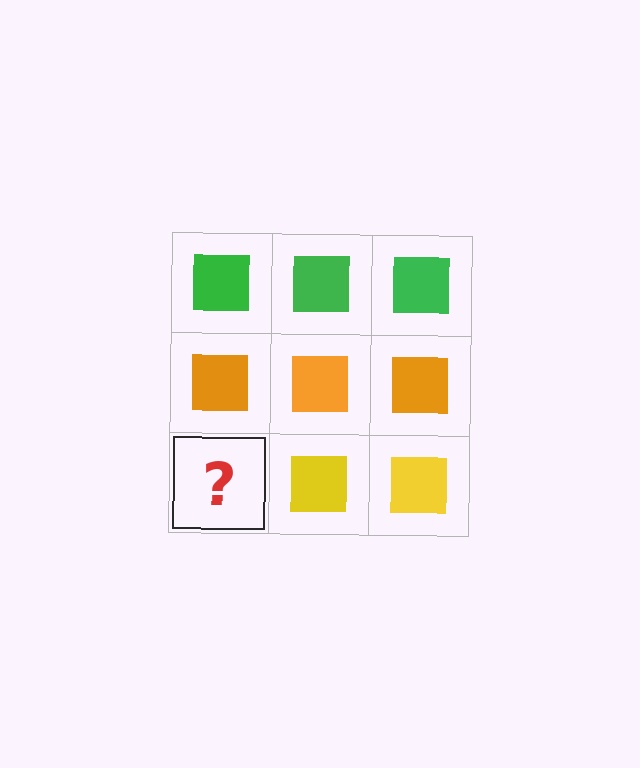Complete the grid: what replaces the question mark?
The question mark should be replaced with a yellow square.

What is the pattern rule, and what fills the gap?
The rule is that each row has a consistent color. The gap should be filled with a yellow square.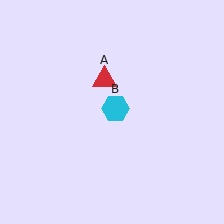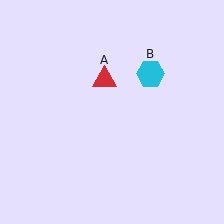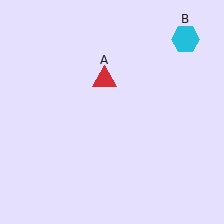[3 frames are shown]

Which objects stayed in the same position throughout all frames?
Red triangle (object A) remained stationary.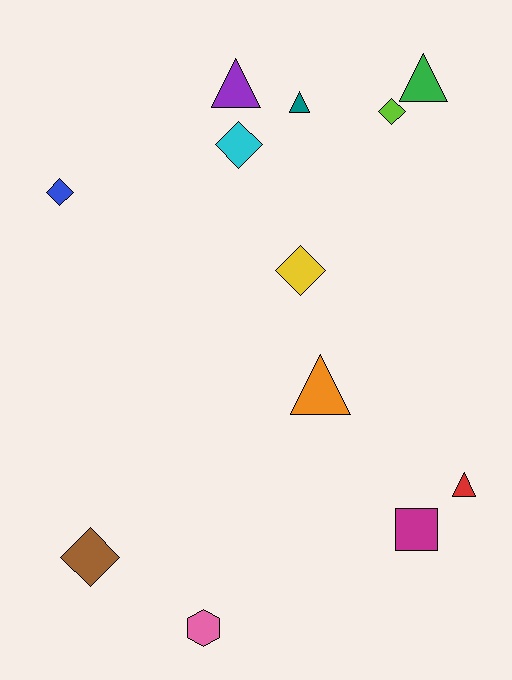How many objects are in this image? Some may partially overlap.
There are 12 objects.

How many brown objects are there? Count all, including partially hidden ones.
There is 1 brown object.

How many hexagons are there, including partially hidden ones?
There is 1 hexagon.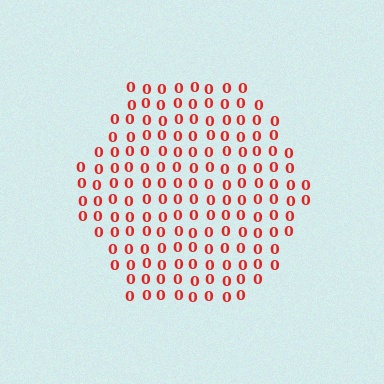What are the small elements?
The small elements are digit 0's.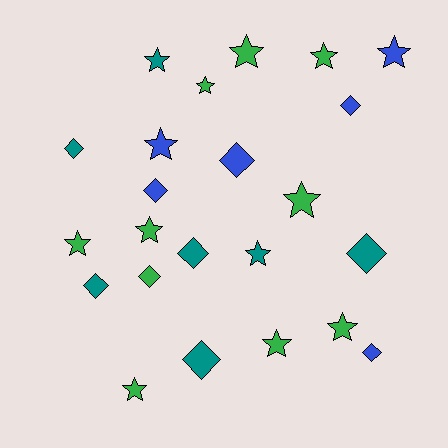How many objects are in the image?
There are 23 objects.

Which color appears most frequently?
Green, with 10 objects.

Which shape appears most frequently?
Star, with 13 objects.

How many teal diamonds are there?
There are 5 teal diamonds.